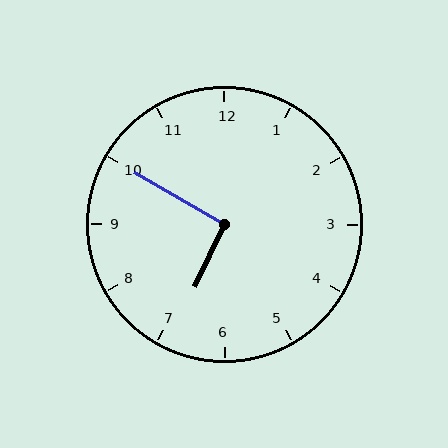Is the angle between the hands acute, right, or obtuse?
It is right.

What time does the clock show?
6:50.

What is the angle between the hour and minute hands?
Approximately 95 degrees.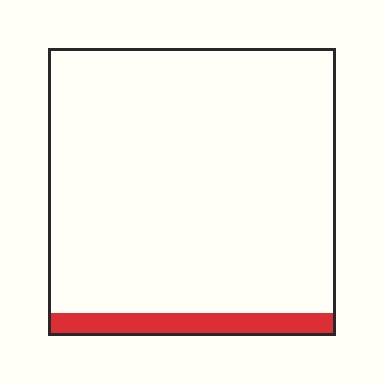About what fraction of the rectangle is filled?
About one tenth (1/10).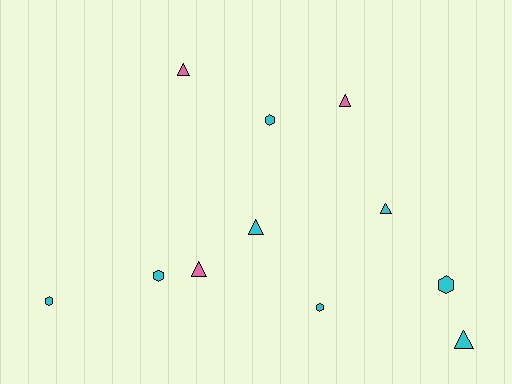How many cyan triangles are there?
There are 3 cyan triangles.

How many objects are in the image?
There are 11 objects.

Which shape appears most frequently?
Triangle, with 6 objects.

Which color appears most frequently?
Cyan, with 8 objects.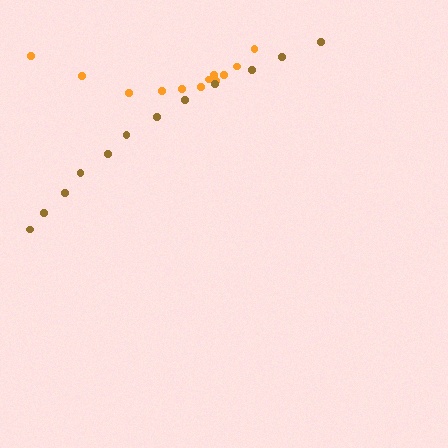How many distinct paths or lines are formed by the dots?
There are 2 distinct paths.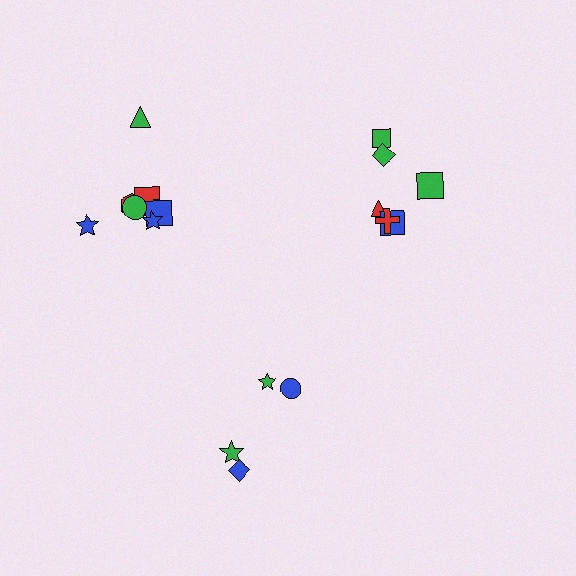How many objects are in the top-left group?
There are 8 objects.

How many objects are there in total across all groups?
There are 18 objects.